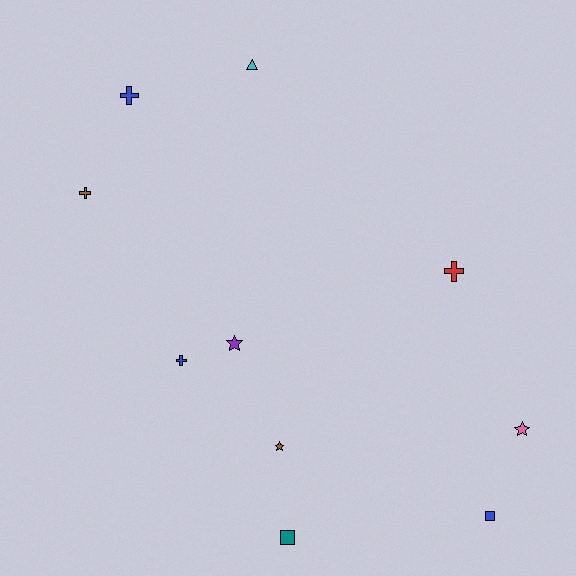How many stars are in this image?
There are 3 stars.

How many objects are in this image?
There are 10 objects.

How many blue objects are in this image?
There are 3 blue objects.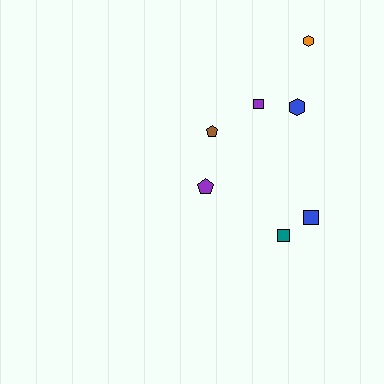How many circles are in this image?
There are no circles.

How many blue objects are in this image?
There are 2 blue objects.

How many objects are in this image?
There are 7 objects.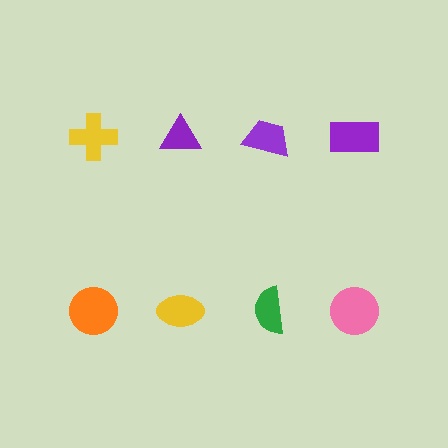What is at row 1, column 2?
A purple triangle.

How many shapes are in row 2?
4 shapes.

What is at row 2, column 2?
A yellow ellipse.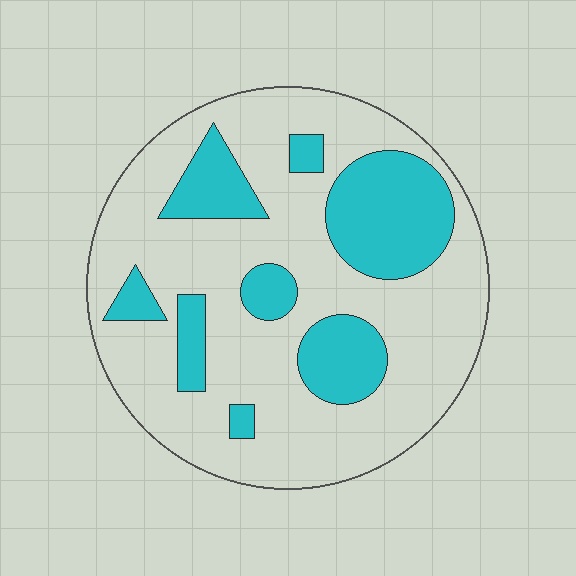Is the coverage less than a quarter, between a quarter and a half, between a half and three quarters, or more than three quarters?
Between a quarter and a half.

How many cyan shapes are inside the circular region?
8.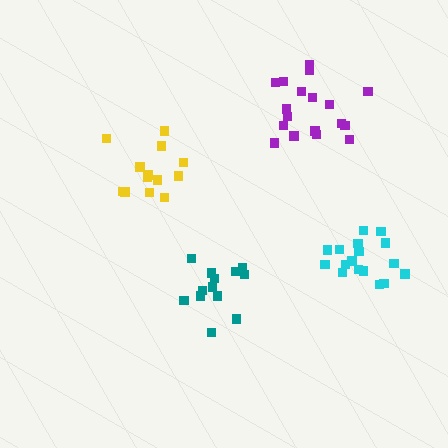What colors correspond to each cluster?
The clusters are colored: yellow, cyan, purple, teal.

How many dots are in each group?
Group 1: 13 dots, Group 2: 17 dots, Group 3: 18 dots, Group 4: 13 dots (61 total).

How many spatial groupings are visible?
There are 4 spatial groupings.